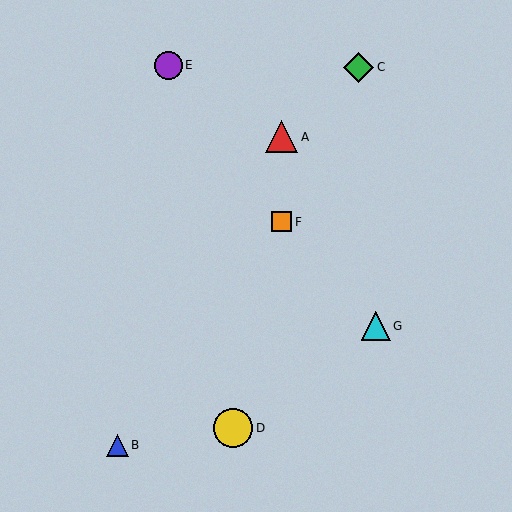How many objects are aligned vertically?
2 objects (A, F) are aligned vertically.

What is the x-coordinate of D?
Object D is at x≈233.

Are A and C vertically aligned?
No, A is at x≈282 and C is at x≈359.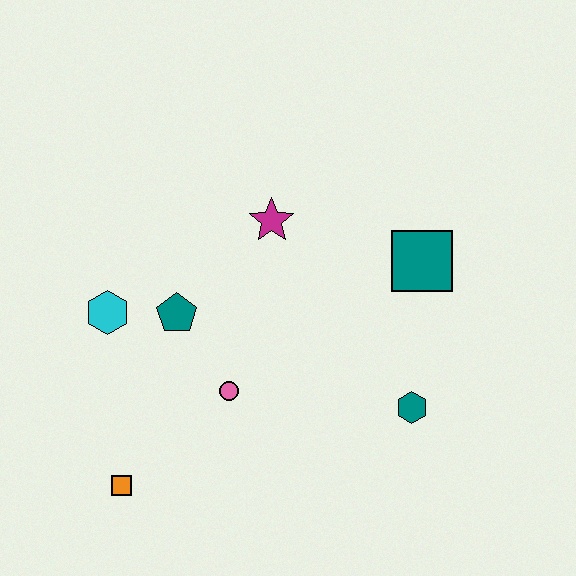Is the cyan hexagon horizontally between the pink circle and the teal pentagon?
No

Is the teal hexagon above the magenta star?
No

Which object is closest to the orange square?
The pink circle is closest to the orange square.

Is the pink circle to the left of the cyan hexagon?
No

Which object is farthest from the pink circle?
The teal square is farthest from the pink circle.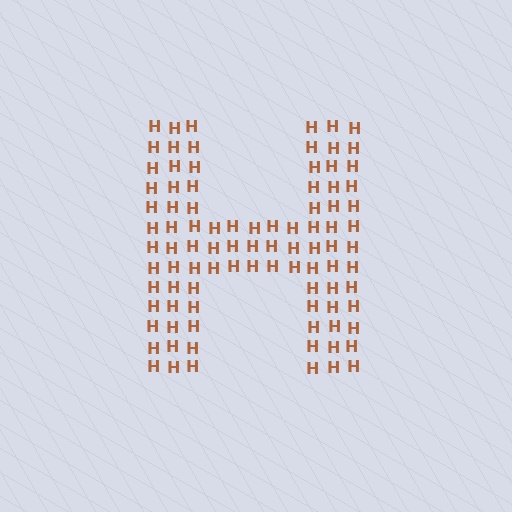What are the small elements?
The small elements are letter H's.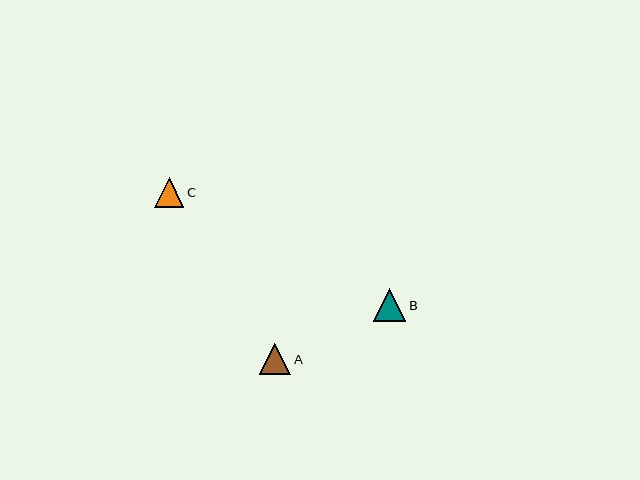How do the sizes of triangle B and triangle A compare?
Triangle B and triangle A are approximately the same size.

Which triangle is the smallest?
Triangle C is the smallest with a size of approximately 29 pixels.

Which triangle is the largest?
Triangle B is the largest with a size of approximately 32 pixels.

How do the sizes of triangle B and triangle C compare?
Triangle B and triangle C are approximately the same size.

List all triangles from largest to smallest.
From largest to smallest: B, A, C.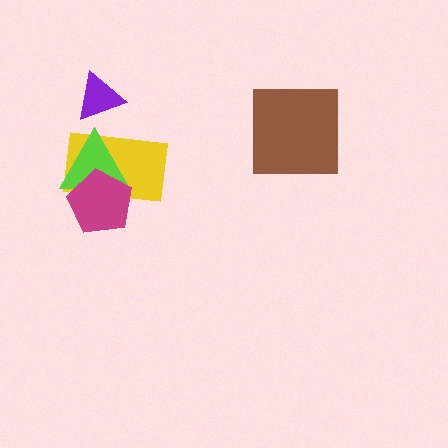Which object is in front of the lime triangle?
The magenta pentagon is in front of the lime triangle.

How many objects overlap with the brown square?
0 objects overlap with the brown square.